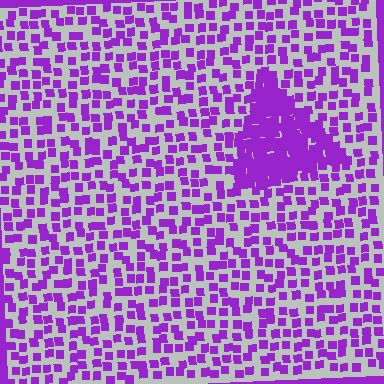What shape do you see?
I see a triangle.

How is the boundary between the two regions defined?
The boundary is defined by a change in element density (approximately 2.8x ratio). All elements are the same color, size, and shape.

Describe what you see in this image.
The image contains small purple elements arranged at two different densities. A triangle-shaped region is visible where the elements are more densely packed than the surrounding area.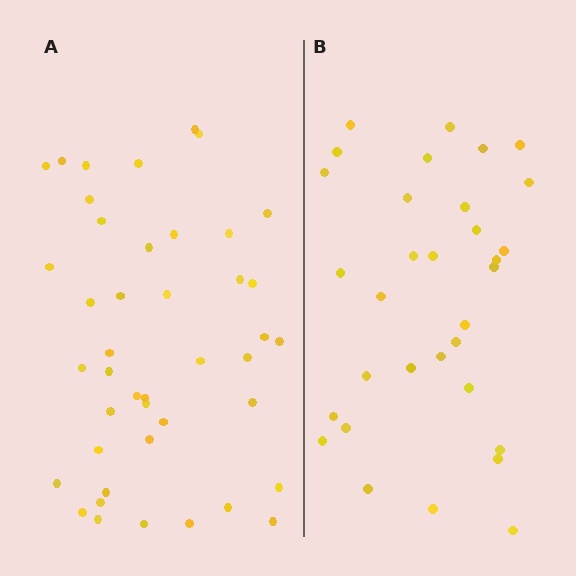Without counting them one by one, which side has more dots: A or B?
Region A (the left region) has more dots.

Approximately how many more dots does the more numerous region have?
Region A has roughly 12 or so more dots than region B.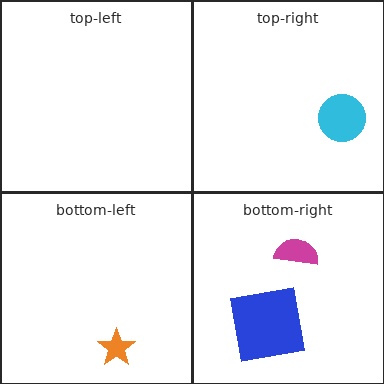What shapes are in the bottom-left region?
The orange star.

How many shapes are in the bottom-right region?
2.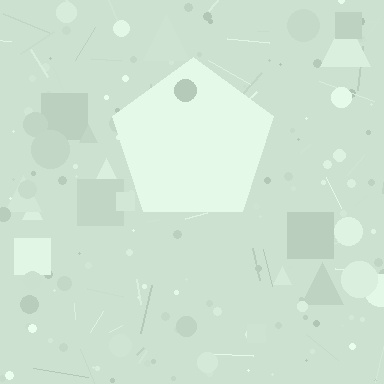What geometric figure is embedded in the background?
A pentagon is embedded in the background.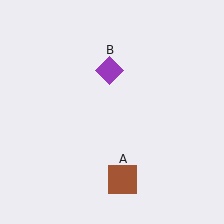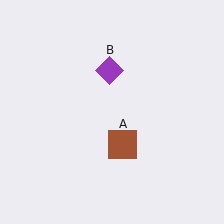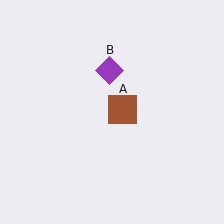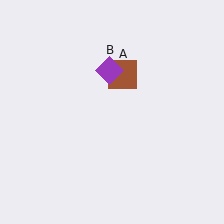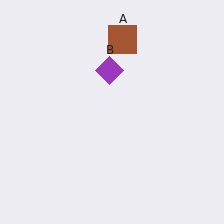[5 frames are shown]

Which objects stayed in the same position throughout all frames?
Purple diamond (object B) remained stationary.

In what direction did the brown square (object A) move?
The brown square (object A) moved up.